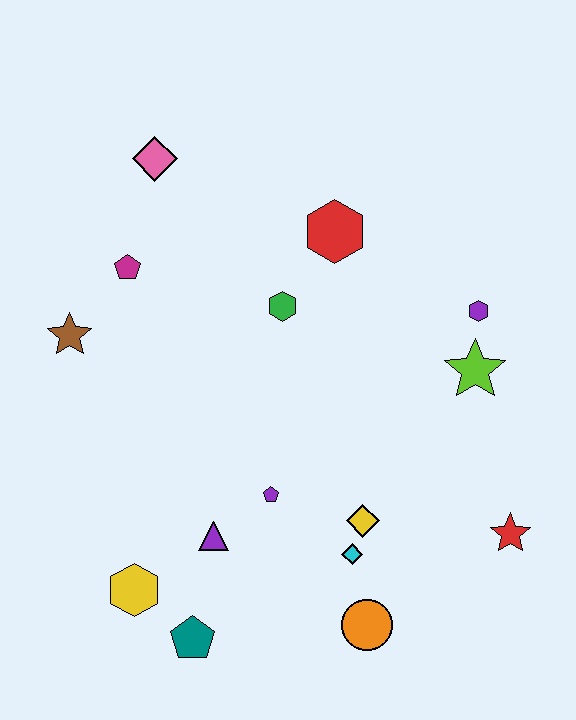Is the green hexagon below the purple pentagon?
No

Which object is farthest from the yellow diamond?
The pink diamond is farthest from the yellow diamond.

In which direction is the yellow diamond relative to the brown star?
The yellow diamond is to the right of the brown star.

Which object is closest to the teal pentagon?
The yellow hexagon is closest to the teal pentagon.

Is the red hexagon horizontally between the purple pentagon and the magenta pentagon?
No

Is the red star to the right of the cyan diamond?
Yes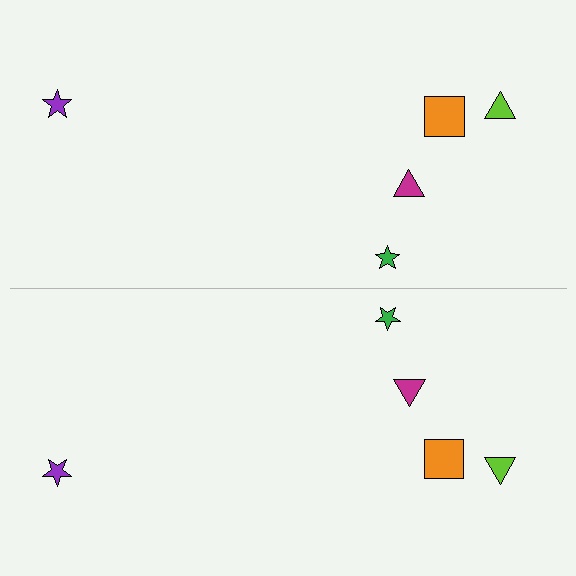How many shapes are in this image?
There are 10 shapes in this image.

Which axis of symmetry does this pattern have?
The pattern has a horizontal axis of symmetry running through the center of the image.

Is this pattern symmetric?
Yes, this pattern has bilateral (reflection) symmetry.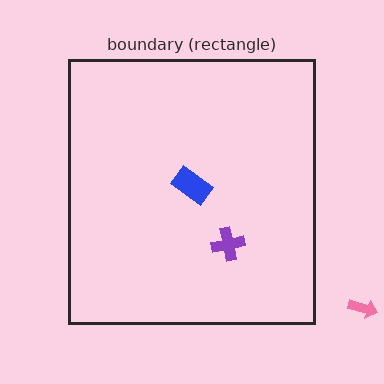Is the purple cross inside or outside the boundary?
Inside.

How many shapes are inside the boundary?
2 inside, 1 outside.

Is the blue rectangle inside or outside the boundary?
Inside.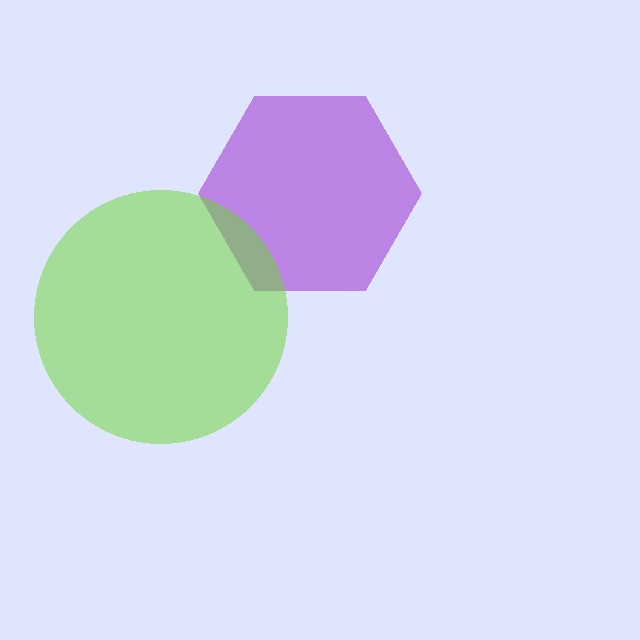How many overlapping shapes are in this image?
There are 2 overlapping shapes in the image.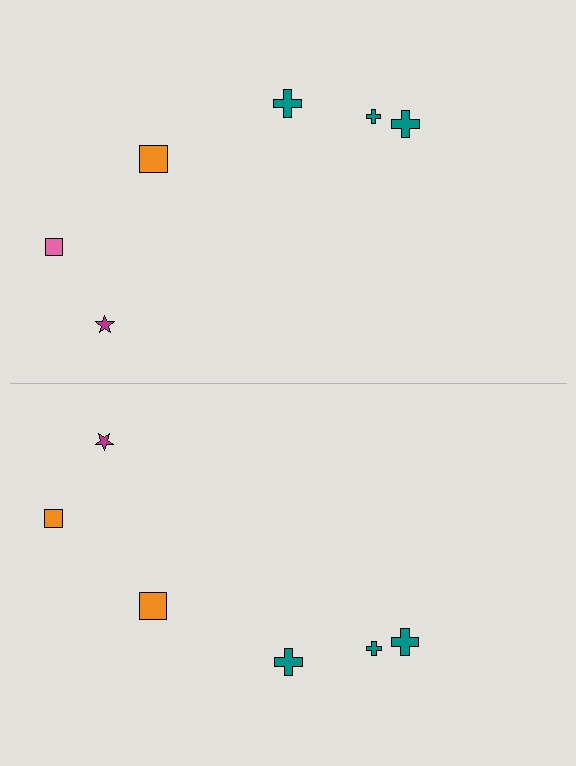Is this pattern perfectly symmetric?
No, the pattern is not perfectly symmetric. The orange square on the bottom side breaks the symmetry — its mirror counterpart is pink.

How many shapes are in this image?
There are 12 shapes in this image.